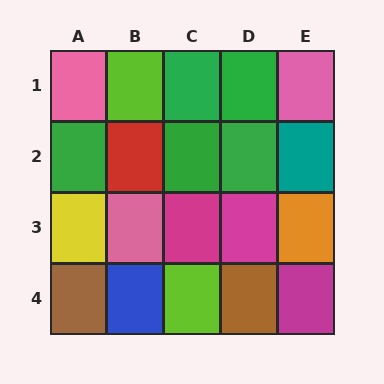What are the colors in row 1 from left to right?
Pink, lime, green, green, pink.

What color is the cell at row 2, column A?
Green.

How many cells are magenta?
3 cells are magenta.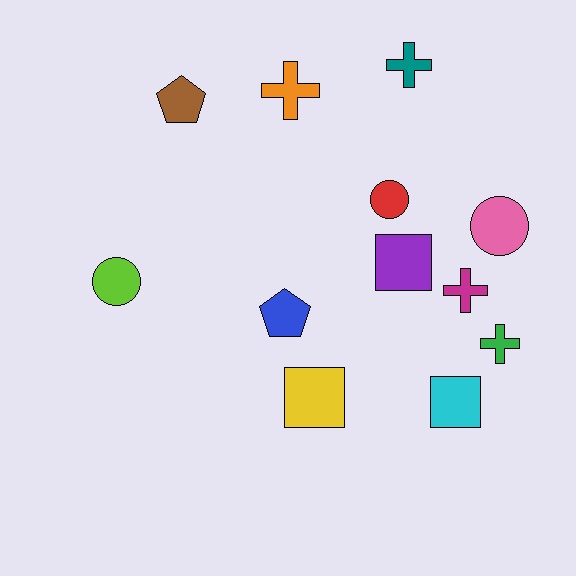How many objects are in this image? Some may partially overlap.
There are 12 objects.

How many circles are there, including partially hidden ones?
There are 3 circles.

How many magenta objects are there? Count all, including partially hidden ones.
There is 1 magenta object.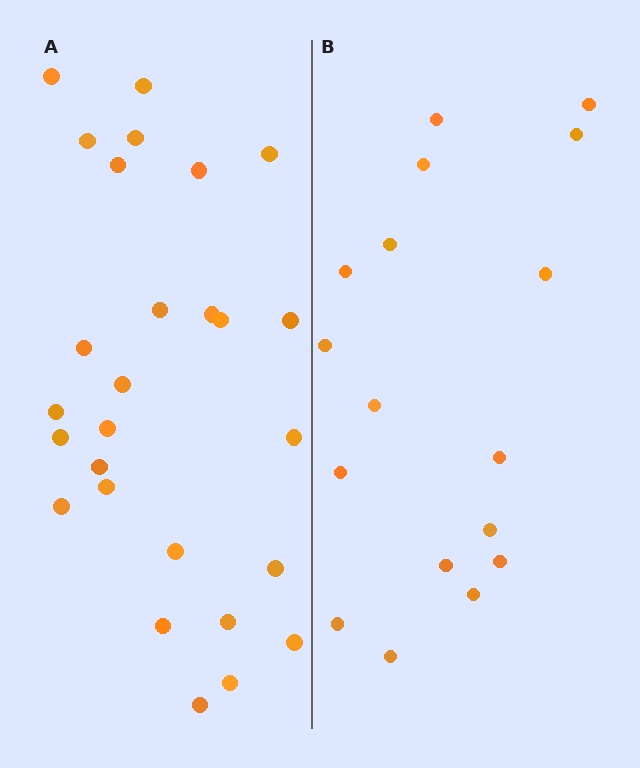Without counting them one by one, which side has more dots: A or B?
Region A (the left region) has more dots.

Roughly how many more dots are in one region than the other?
Region A has roughly 10 or so more dots than region B.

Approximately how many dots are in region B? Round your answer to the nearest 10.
About 20 dots. (The exact count is 17, which rounds to 20.)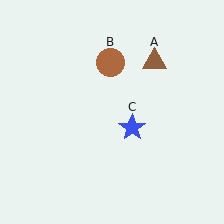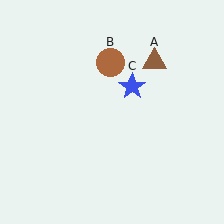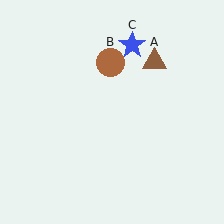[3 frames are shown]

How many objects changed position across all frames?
1 object changed position: blue star (object C).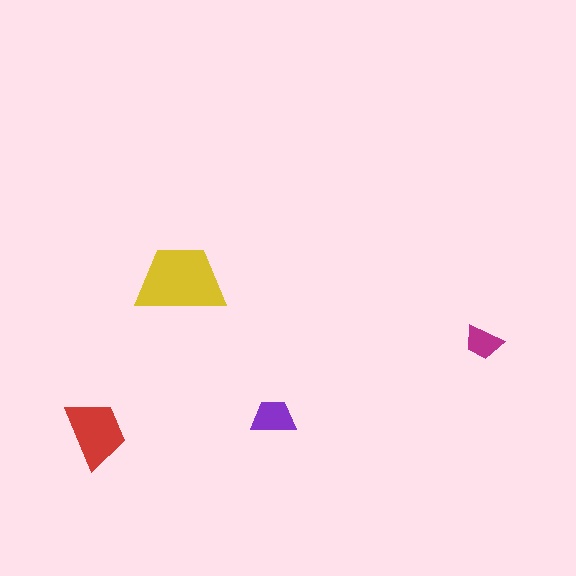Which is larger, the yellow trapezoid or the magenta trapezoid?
The yellow one.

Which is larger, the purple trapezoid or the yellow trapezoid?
The yellow one.